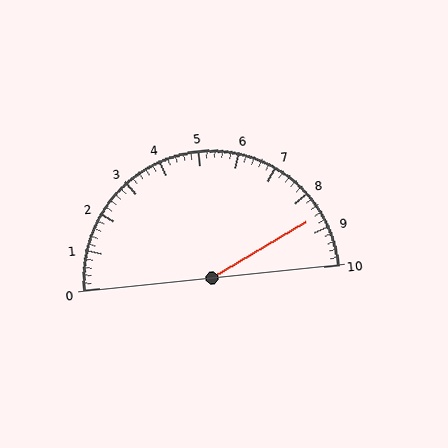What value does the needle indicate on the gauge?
The needle indicates approximately 8.6.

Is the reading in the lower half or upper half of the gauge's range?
The reading is in the upper half of the range (0 to 10).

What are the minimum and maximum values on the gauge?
The gauge ranges from 0 to 10.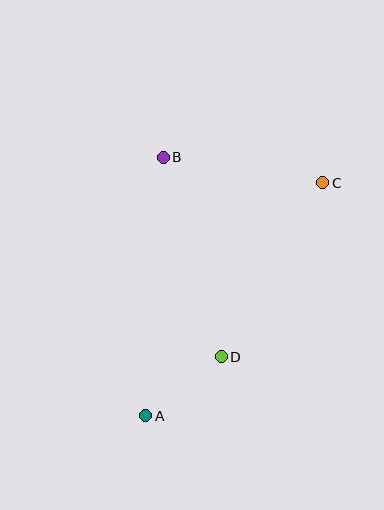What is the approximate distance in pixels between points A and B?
The distance between A and B is approximately 259 pixels.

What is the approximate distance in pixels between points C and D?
The distance between C and D is approximately 201 pixels.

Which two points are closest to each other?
Points A and D are closest to each other.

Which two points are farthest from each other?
Points A and C are farthest from each other.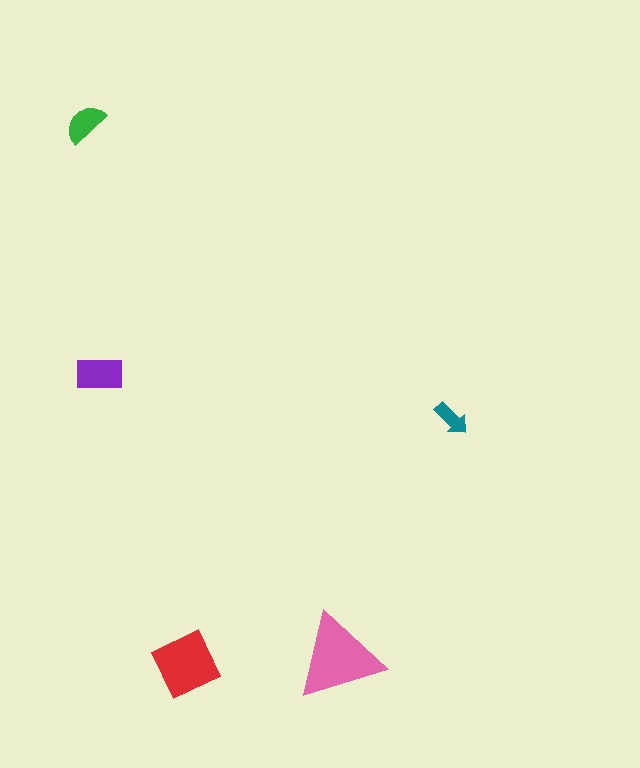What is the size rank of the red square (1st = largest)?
2nd.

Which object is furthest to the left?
The green semicircle is leftmost.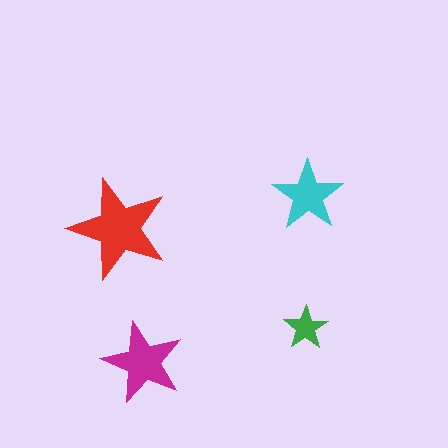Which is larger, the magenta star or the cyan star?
The magenta one.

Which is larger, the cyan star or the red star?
The red one.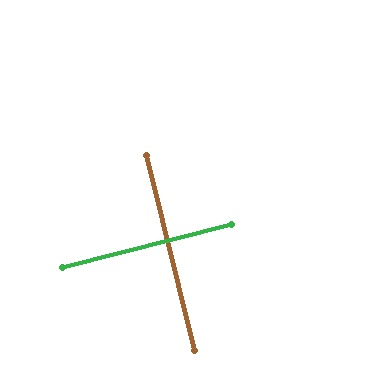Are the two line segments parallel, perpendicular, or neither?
Perpendicular — they meet at approximately 89°.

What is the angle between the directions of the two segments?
Approximately 89 degrees.